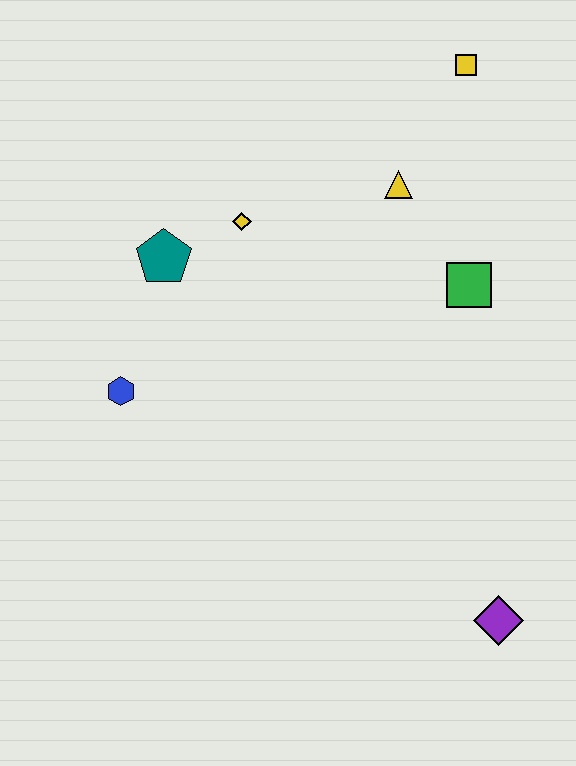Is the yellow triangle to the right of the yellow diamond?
Yes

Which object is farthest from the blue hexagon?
The yellow square is farthest from the blue hexagon.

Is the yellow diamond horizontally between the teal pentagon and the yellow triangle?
Yes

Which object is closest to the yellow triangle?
The green square is closest to the yellow triangle.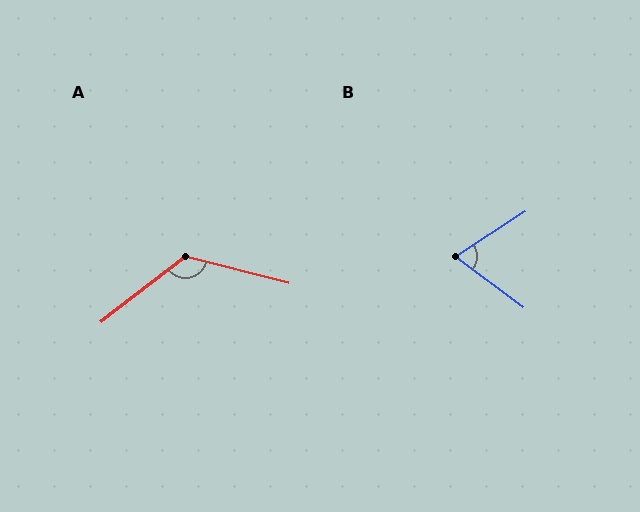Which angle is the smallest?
B, at approximately 69 degrees.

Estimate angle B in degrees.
Approximately 69 degrees.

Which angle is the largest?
A, at approximately 128 degrees.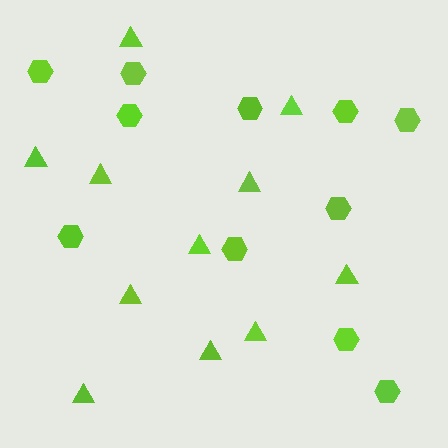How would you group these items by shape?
There are 2 groups: one group of hexagons (11) and one group of triangles (11).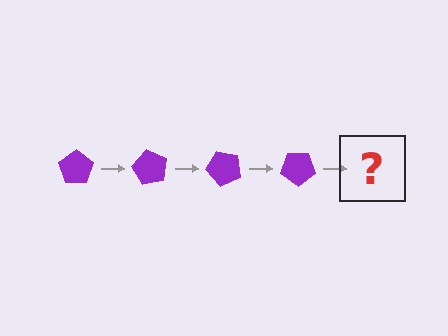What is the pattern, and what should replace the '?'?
The pattern is that the pentagon rotates 60 degrees each step. The '?' should be a purple pentagon rotated 240 degrees.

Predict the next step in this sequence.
The next step is a purple pentagon rotated 240 degrees.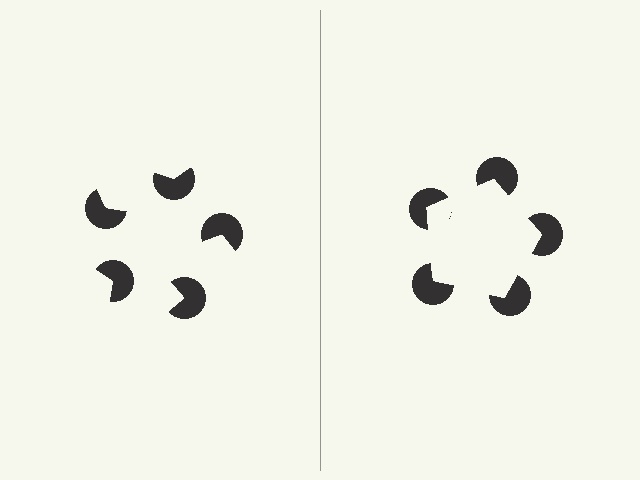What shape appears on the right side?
An illusory pentagon.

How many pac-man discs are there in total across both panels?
10 — 5 on each side.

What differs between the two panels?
The pac-man discs are positioned identically on both sides; only the wedge orientations differ. On the right they align to a pentagon; on the left they are misaligned.